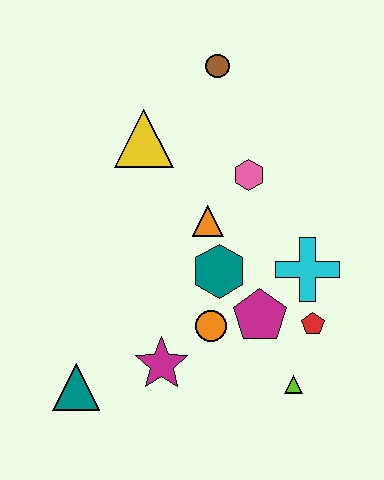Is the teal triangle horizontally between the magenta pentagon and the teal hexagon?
No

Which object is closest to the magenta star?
The orange circle is closest to the magenta star.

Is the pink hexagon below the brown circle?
Yes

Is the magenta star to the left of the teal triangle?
No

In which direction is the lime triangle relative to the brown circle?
The lime triangle is below the brown circle.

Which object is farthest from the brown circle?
The teal triangle is farthest from the brown circle.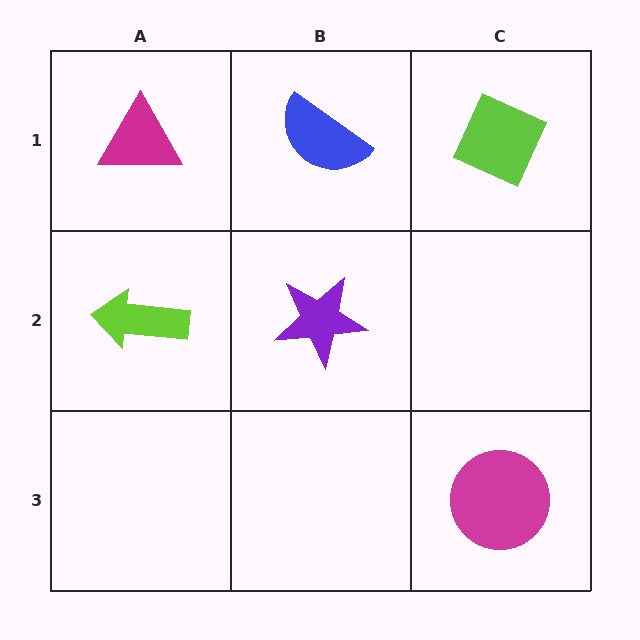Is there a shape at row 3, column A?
No, that cell is empty.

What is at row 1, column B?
A blue semicircle.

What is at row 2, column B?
A purple star.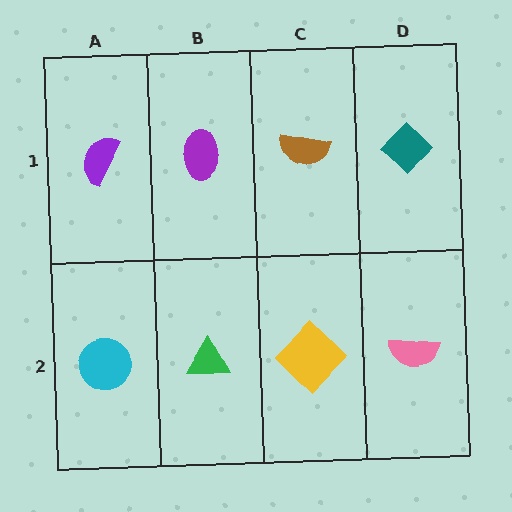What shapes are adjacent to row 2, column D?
A teal diamond (row 1, column D), a yellow diamond (row 2, column C).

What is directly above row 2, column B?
A purple ellipse.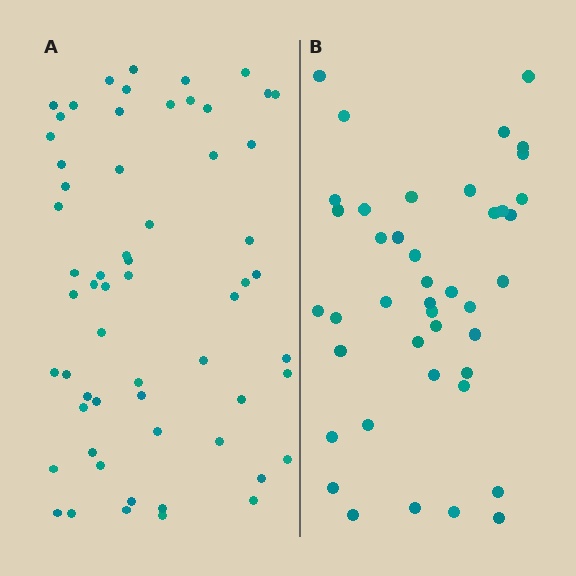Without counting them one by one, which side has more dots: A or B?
Region A (the left region) has more dots.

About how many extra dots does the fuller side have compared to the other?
Region A has approximately 20 more dots than region B.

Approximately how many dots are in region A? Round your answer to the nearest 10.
About 60 dots.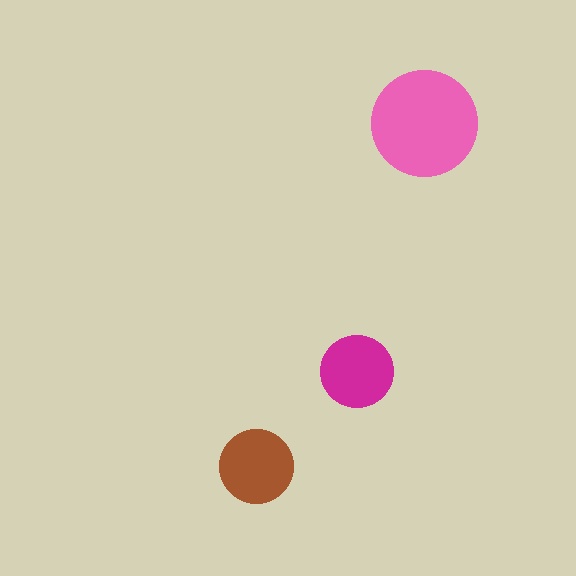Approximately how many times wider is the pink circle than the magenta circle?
About 1.5 times wider.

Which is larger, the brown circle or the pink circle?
The pink one.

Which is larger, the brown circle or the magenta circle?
The brown one.